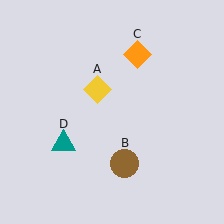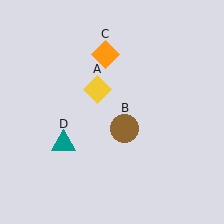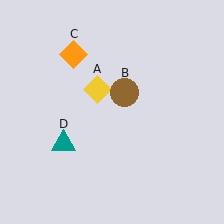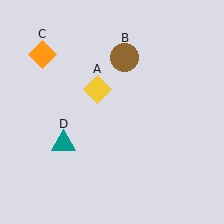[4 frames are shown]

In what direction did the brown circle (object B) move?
The brown circle (object B) moved up.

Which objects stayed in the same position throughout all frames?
Yellow diamond (object A) and teal triangle (object D) remained stationary.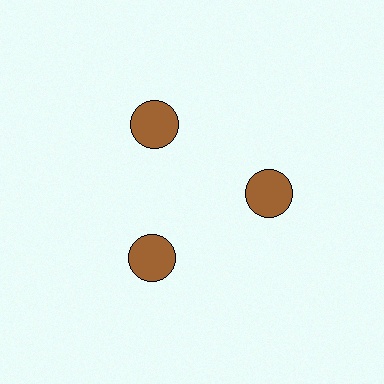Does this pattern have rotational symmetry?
Yes, this pattern has 3-fold rotational symmetry. It looks the same after rotating 120 degrees around the center.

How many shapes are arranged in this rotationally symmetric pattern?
There are 3 shapes, arranged in 3 groups of 1.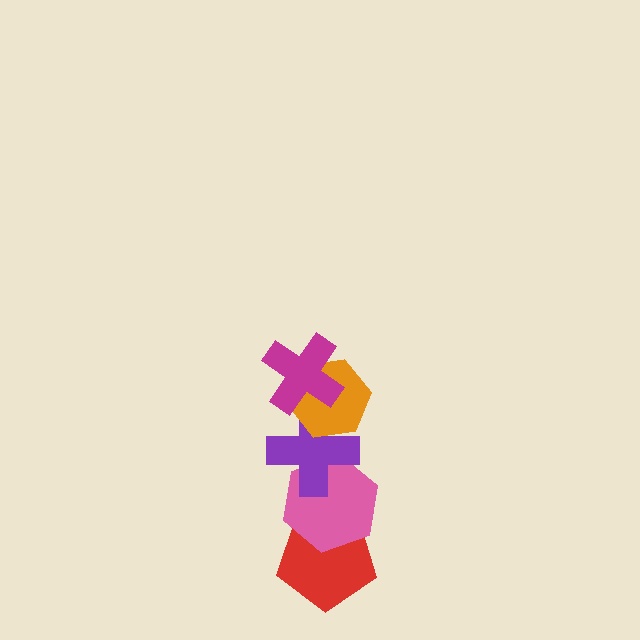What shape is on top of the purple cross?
The orange hexagon is on top of the purple cross.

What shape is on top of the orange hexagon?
The magenta cross is on top of the orange hexagon.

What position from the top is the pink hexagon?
The pink hexagon is 4th from the top.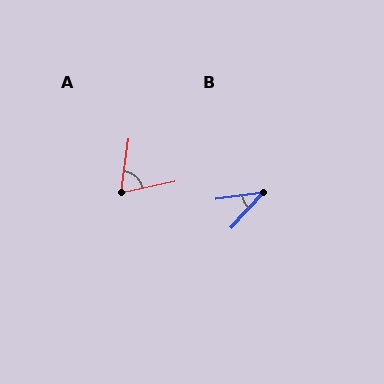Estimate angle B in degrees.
Approximately 40 degrees.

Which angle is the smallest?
B, at approximately 40 degrees.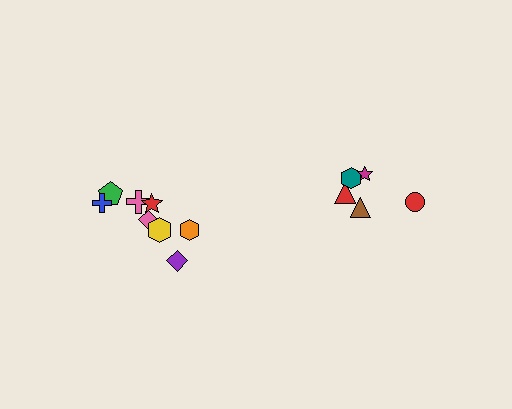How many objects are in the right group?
There are 5 objects.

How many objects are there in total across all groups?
There are 13 objects.